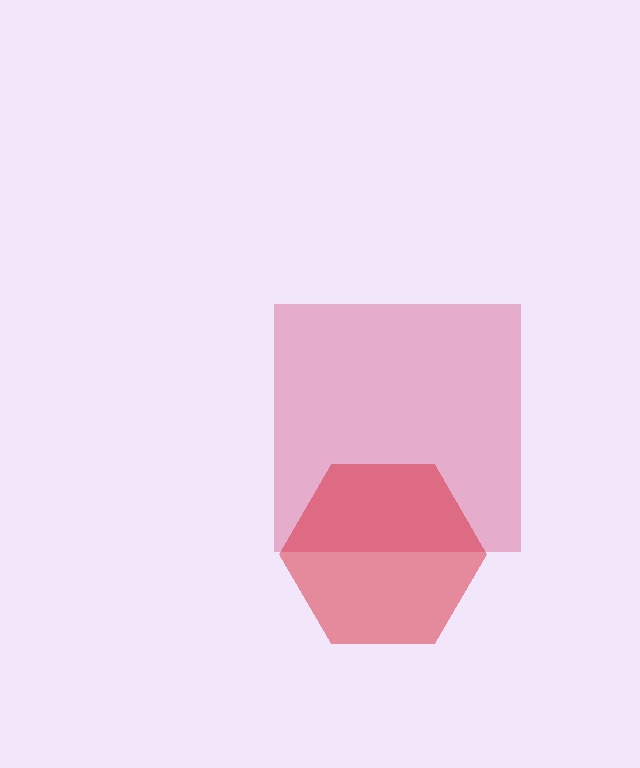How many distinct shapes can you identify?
There are 2 distinct shapes: a pink square, a red hexagon.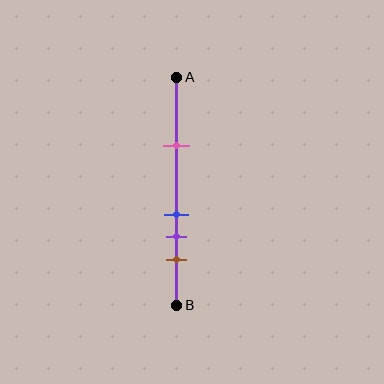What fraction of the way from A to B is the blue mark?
The blue mark is approximately 60% (0.6) of the way from A to B.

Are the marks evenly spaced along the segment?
No, the marks are not evenly spaced.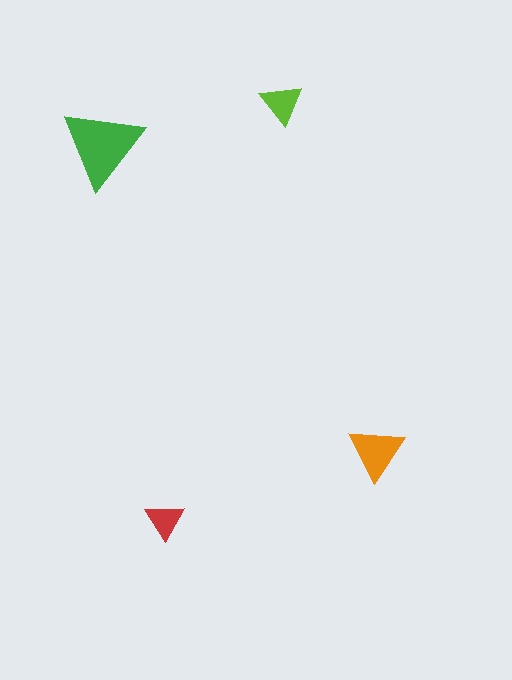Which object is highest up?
The lime triangle is topmost.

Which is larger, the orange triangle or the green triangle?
The green one.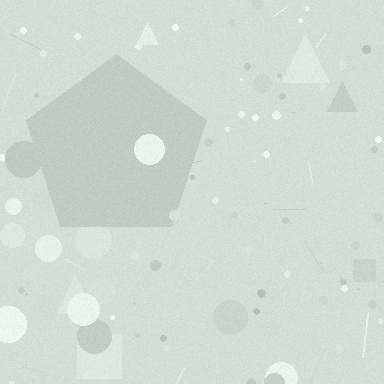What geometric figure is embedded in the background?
A pentagon is embedded in the background.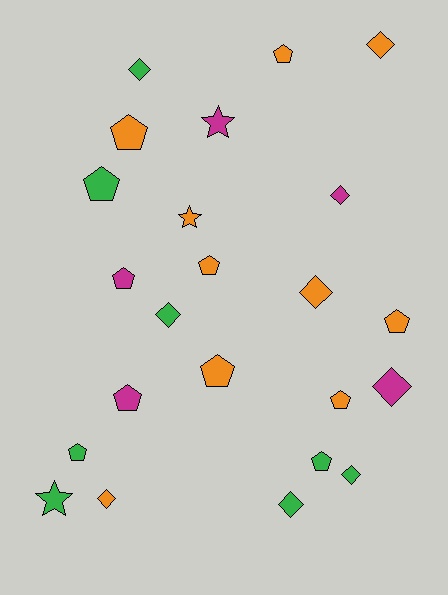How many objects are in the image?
There are 23 objects.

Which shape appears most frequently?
Pentagon, with 11 objects.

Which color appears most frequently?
Orange, with 10 objects.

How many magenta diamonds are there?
There are 2 magenta diamonds.